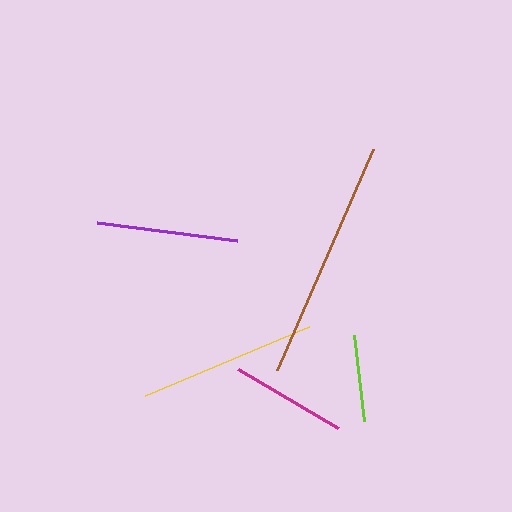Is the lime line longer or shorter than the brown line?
The brown line is longer than the lime line.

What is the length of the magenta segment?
The magenta segment is approximately 115 pixels long.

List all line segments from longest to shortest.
From longest to shortest: brown, yellow, purple, magenta, lime.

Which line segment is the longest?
The brown line is the longest at approximately 241 pixels.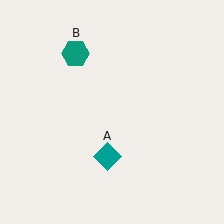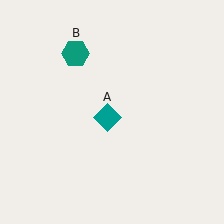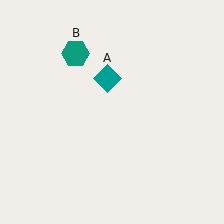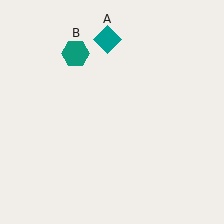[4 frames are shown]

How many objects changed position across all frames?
1 object changed position: teal diamond (object A).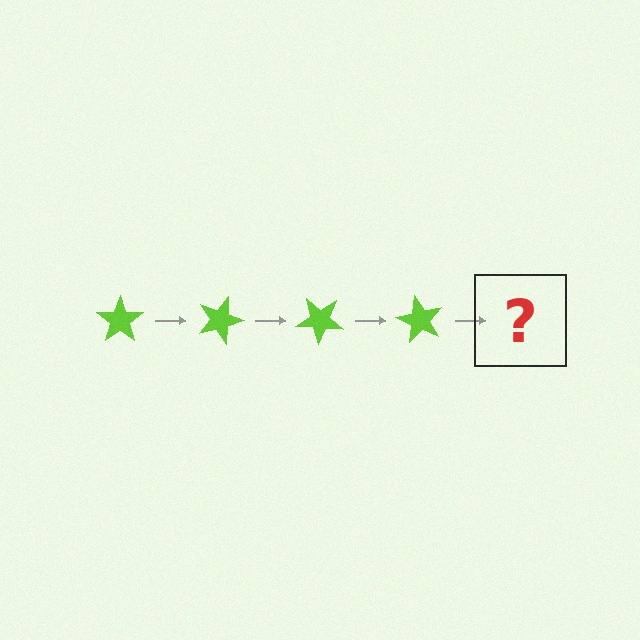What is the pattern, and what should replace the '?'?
The pattern is that the star rotates 20 degrees each step. The '?' should be a lime star rotated 80 degrees.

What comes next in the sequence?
The next element should be a lime star rotated 80 degrees.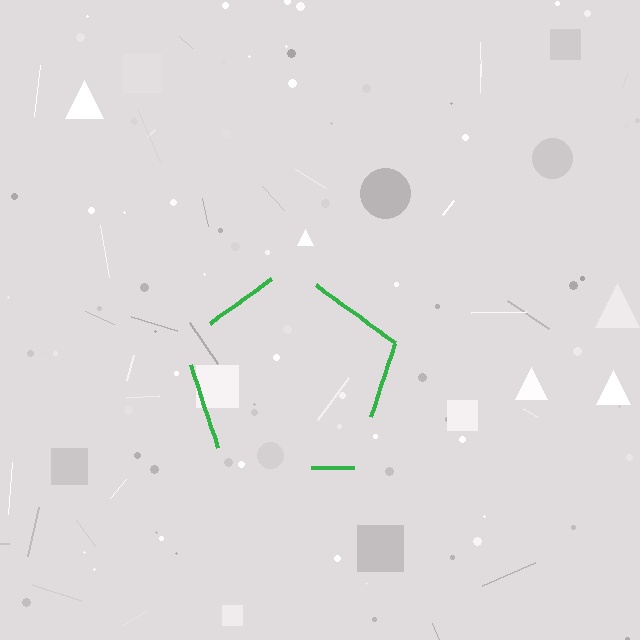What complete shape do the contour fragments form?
The contour fragments form a pentagon.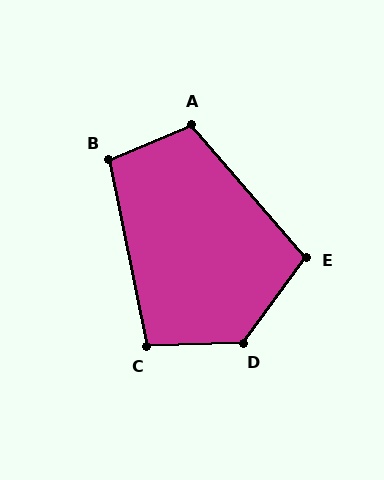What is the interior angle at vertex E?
Approximately 103 degrees (obtuse).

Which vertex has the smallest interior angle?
C, at approximately 100 degrees.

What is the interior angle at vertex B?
Approximately 102 degrees (obtuse).